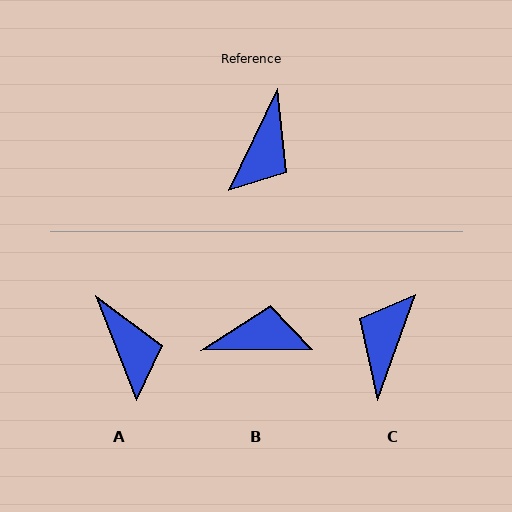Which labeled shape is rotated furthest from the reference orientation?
C, about 174 degrees away.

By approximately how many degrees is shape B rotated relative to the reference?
Approximately 116 degrees counter-clockwise.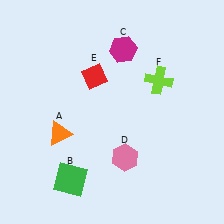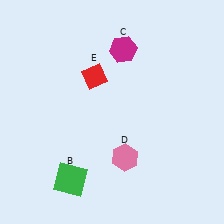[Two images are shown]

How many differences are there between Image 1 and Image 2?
There are 2 differences between the two images.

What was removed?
The orange triangle (A), the lime cross (F) were removed in Image 2.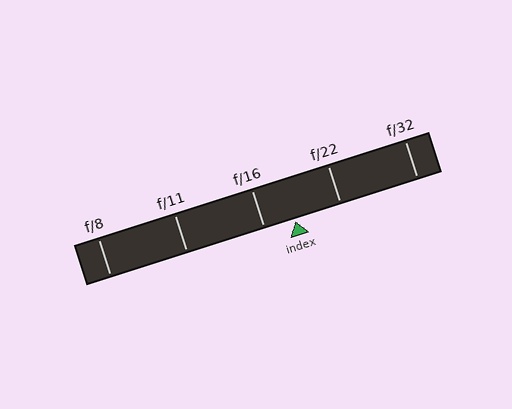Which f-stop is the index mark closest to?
The index mark is closest to f/16.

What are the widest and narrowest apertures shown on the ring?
The widest aperture shown is f/8 and the narrowest is f/32.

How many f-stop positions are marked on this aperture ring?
There are 5 f-stop positions marked.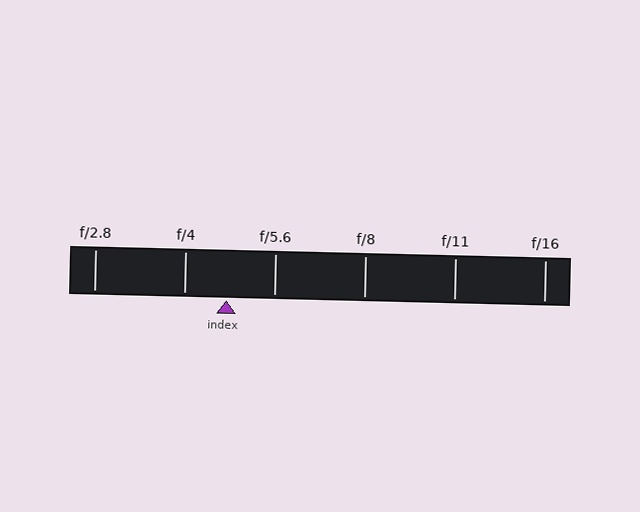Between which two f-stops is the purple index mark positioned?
The index mark is between f/4 and f/5.6.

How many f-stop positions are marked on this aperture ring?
There are 6 f-stop positions marked.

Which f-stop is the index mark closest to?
The index mark is closest to f/4.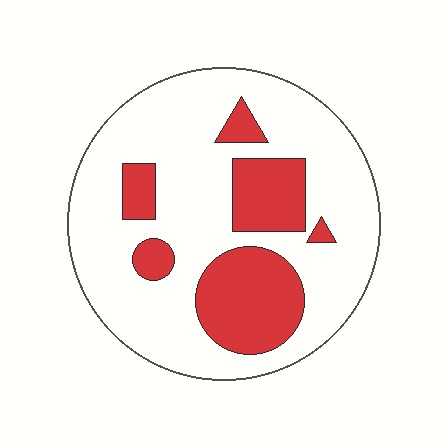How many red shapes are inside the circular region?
6.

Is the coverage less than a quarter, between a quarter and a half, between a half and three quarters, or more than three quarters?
Between a quarter and a half.